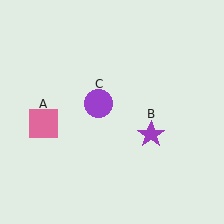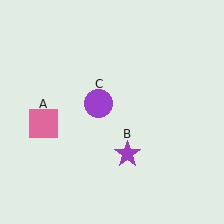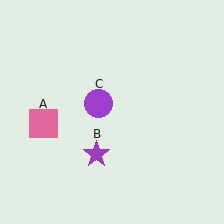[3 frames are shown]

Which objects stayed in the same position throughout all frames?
Pink square (object A) and purple circle (object C) remained stationary.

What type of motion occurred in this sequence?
The purple star (object B) rotated clockwise around the center of the scene.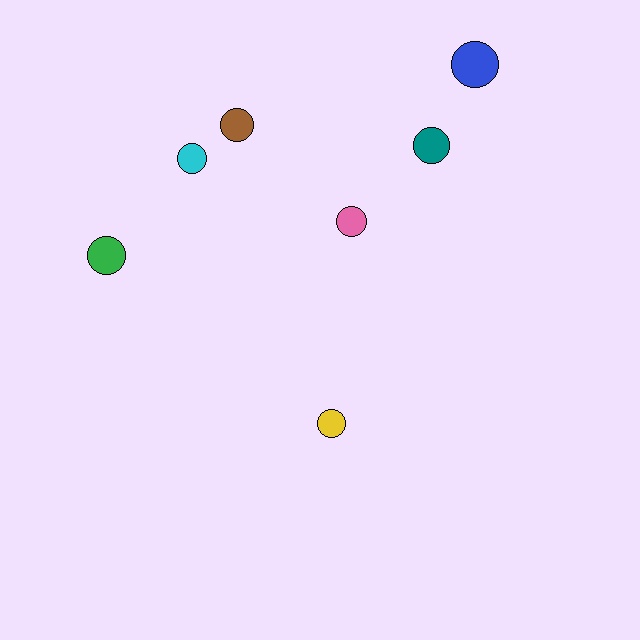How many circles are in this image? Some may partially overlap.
There are 7 circles.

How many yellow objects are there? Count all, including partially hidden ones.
There is 1 yellow object.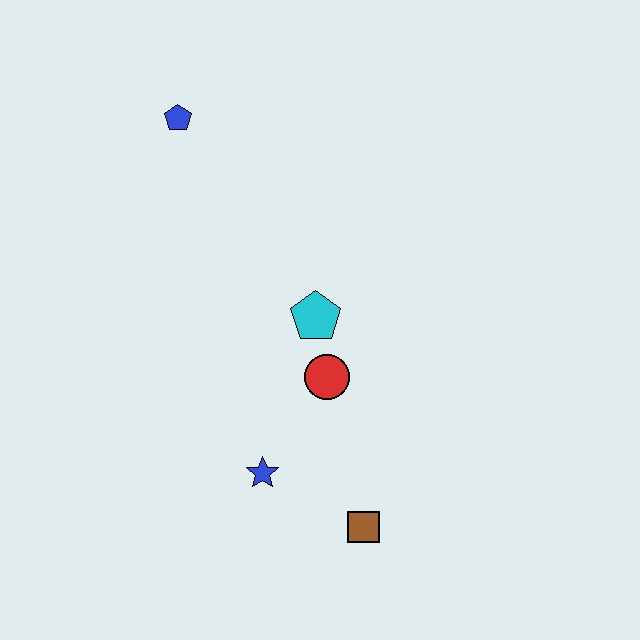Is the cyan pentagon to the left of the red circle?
Yes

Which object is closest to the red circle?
The cyan pentagon is closest to the red circle.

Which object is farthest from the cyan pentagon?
The blue pentagon is farthest from the cyan pentagon.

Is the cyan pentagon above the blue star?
Yes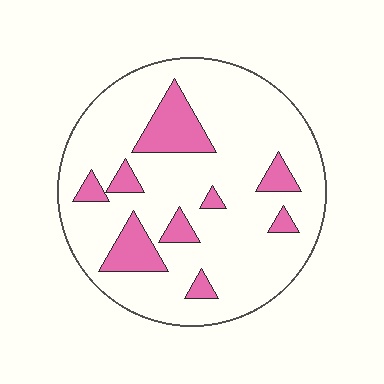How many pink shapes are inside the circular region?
9.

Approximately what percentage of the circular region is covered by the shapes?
Approximately 20%.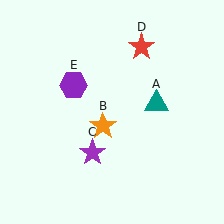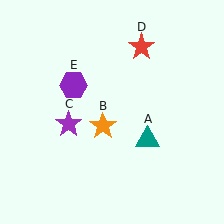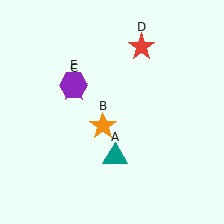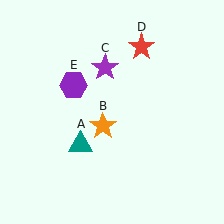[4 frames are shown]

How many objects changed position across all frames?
2 objects changed position: teal triangle (object A), purple star (object C).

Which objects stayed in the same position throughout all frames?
Orange star (object B) and red star (object D) and purple hexagon (object E) remained stationary.